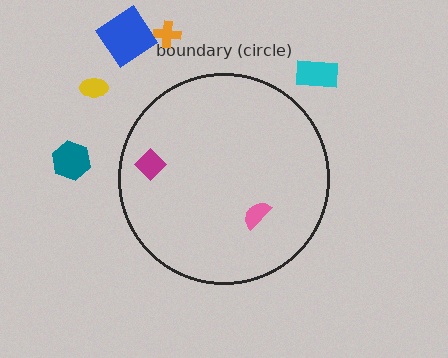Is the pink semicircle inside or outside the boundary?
Inside.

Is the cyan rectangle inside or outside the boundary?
Outside.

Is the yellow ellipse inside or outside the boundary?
Outside.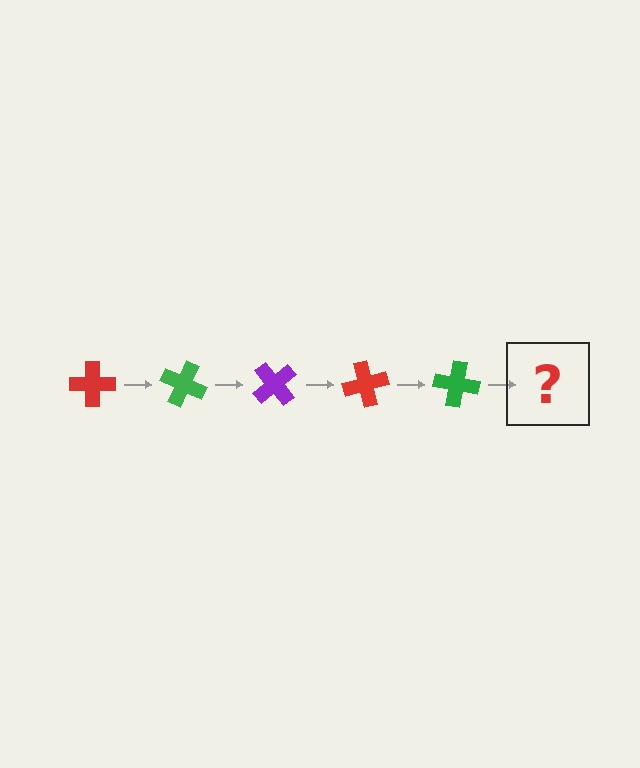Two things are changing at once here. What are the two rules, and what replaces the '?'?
The two rules are that it rotates 25 degrees each step and the color cycles through red, green, and purple. The '?' should be a purple cross, rotated 125 degrees from the start.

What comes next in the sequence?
The next element should be a purple cross, rotated 125 degrees from the start.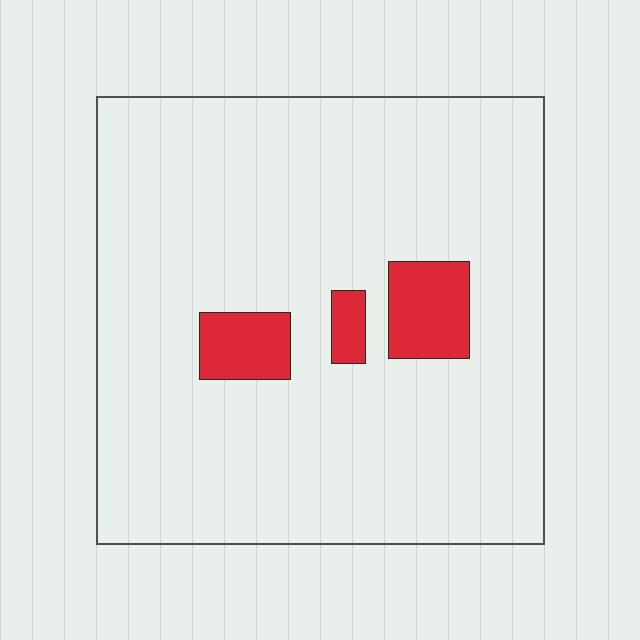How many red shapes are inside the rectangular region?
3.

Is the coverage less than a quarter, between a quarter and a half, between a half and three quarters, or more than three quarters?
Less than a quarter.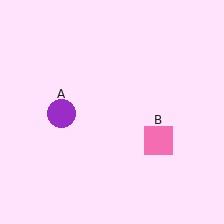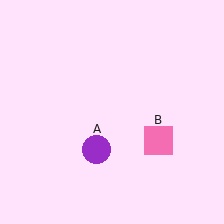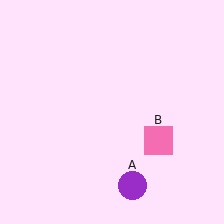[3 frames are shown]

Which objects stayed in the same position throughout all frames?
Pink square (object B) remained stationary.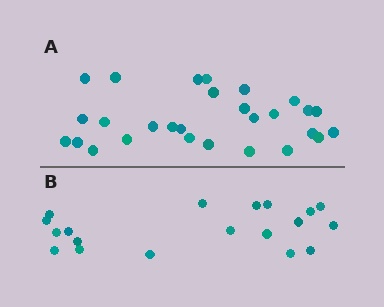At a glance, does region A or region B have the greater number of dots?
Region A (the top region) has more dots.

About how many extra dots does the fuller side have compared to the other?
Region A has roughly 8 or so more dots than region B.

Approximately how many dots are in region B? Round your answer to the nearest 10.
About 20 dots. (The exact count is 19, which rounds to 20.)